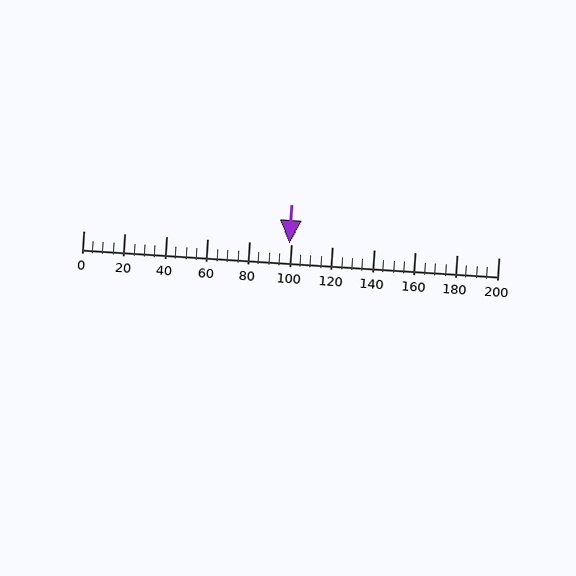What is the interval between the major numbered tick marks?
The major tick marks are spaced 20 units apart.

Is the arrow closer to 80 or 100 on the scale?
The arrow is closer to 100.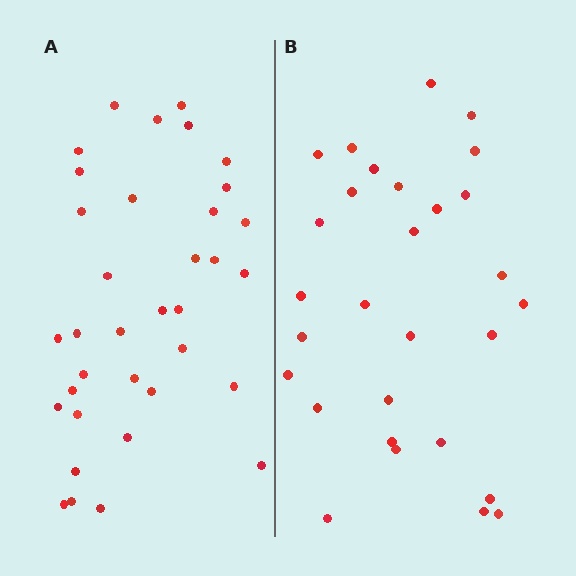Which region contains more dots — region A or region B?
Region A (the left region) has more dots.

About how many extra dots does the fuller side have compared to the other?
Region A has about 6 more dots than region B.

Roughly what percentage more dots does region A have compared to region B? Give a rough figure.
About 20% more.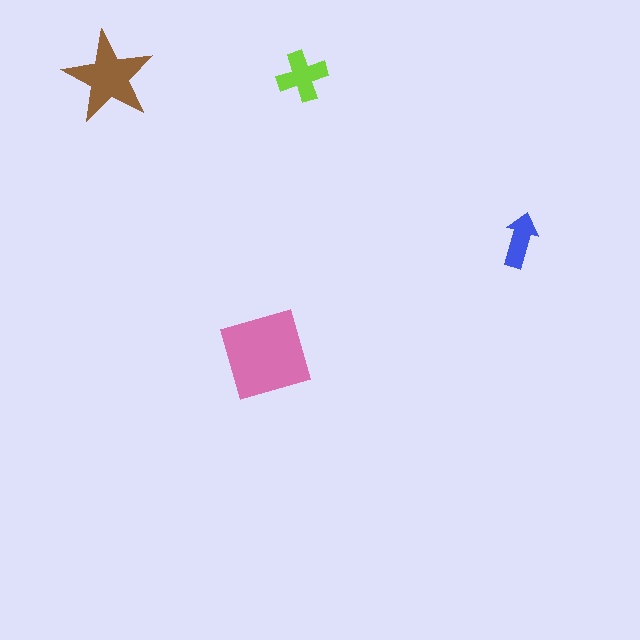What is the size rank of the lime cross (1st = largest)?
3rd.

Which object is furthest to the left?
The brown star is leftmost.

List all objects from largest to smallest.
The pink diamond, the brown star, the lime cross, the blue arrow.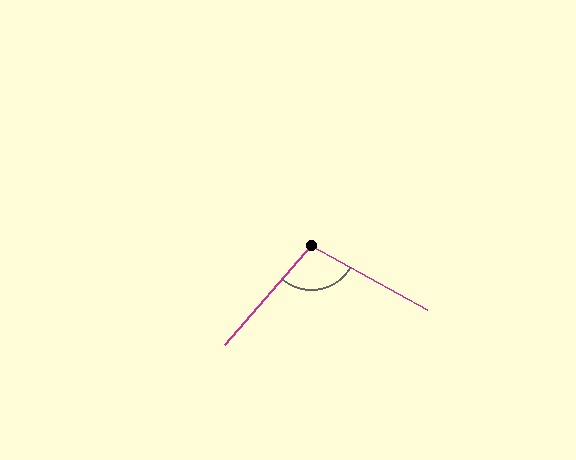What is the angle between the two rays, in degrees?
Approximately 102 degrees.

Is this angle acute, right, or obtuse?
It is obtuse.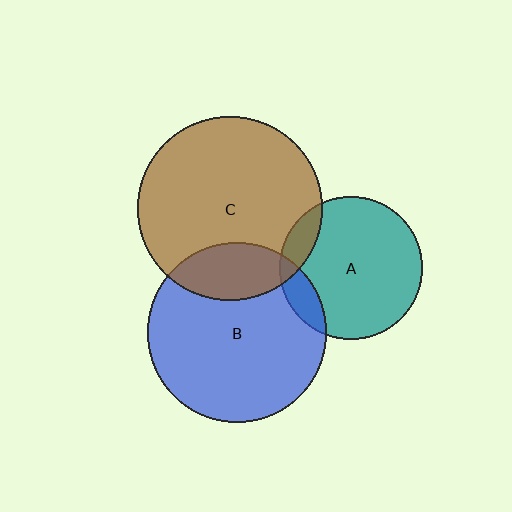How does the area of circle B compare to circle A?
Approximately 1.6 times.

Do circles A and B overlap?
Yes.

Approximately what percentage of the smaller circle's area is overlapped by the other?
Approximately 10%.